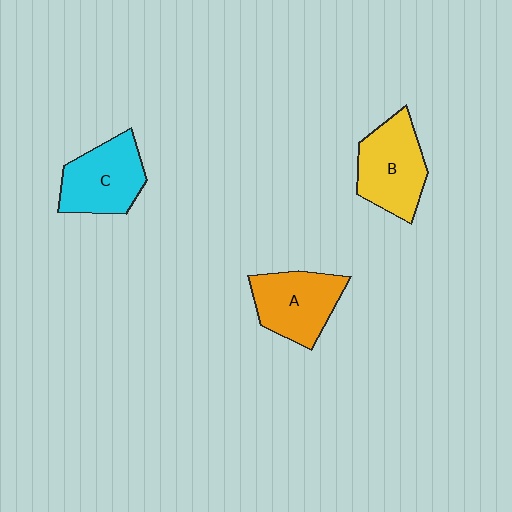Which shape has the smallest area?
Shape A (orange).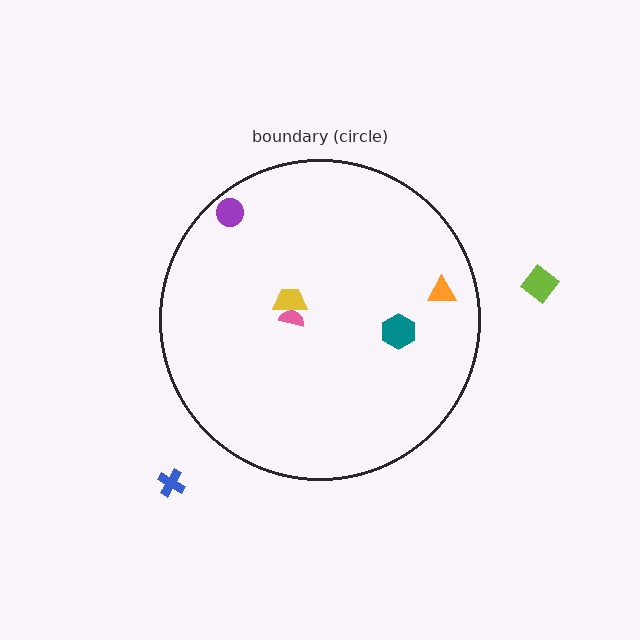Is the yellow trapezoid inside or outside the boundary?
Inside.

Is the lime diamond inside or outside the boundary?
Outside.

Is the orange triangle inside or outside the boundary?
Inside.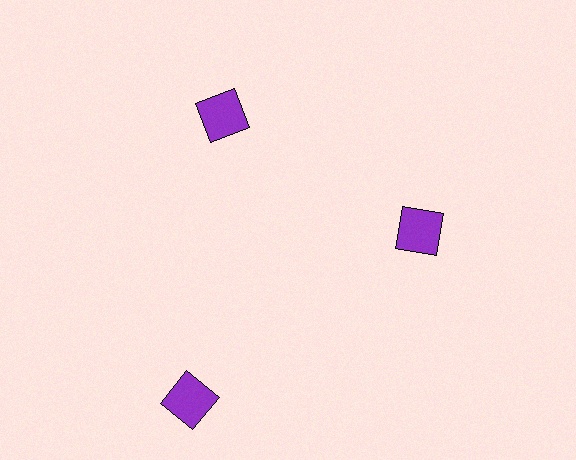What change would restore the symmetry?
The symmetry would be restored by moving it inward, back onto the ring so that all 3 squares sit at equal angles and equal distance from the center.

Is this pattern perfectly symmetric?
No. The 3 purple squares are arranged in a ring, but one element near the 7 o'clock position is pushed outward from the center, breaking the 3-fold rotational symmetry.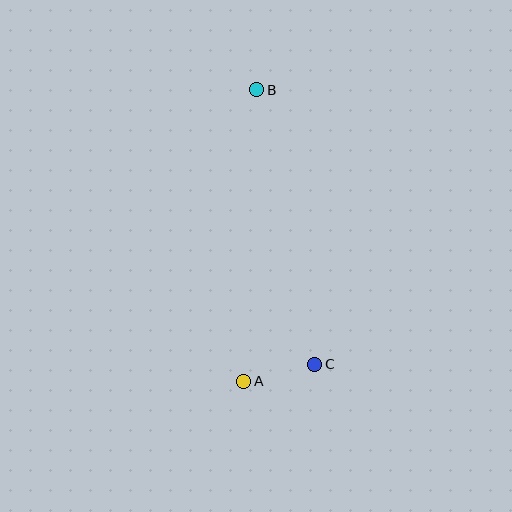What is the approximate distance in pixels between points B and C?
The distance between B and C is approximately 281 pixels.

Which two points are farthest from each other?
Points A and B are farthest from each other.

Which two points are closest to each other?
Points A and C are closest to each other.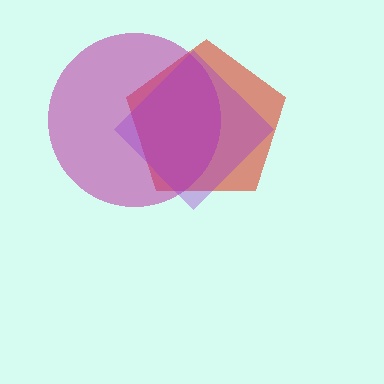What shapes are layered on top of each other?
The layered shapes are: a red pentagon, a magenta circle, a purple diamond.